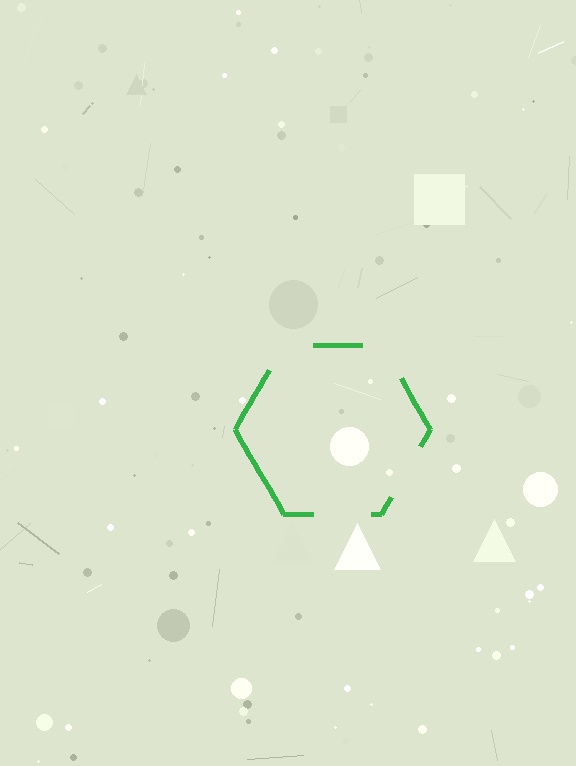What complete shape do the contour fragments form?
The contour fragments form a hexagon.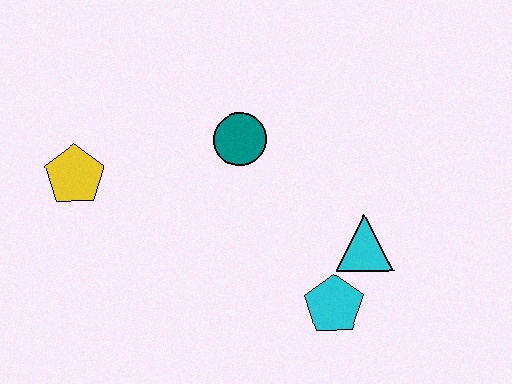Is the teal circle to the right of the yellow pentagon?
Yes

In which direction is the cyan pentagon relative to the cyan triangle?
The cyan pentagon is below the cyan triangle.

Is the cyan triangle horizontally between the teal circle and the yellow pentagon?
No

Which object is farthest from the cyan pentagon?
The yellow pentagon is farthest from the cyan pentagon.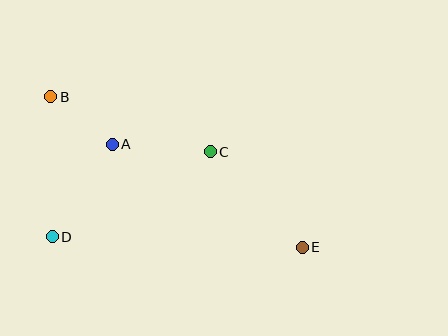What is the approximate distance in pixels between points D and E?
The distance between D and E is approximately 250 pixels.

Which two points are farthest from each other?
Points B and E are farthest from each other.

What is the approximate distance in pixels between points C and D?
The distance between C and D is approximately 180 pixels.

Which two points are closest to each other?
Points A and B are closest to each other.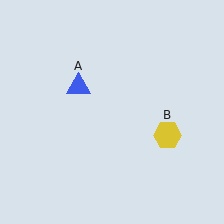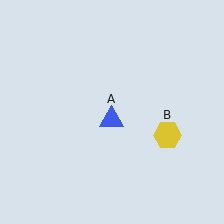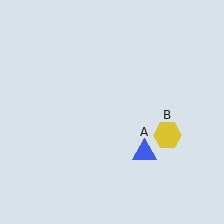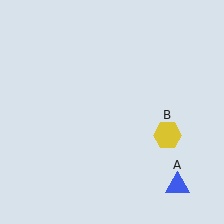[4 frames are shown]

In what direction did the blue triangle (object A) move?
The blue triangle (object A) moved down and to the right.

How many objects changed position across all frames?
1 object changed position: blue triangle (object A).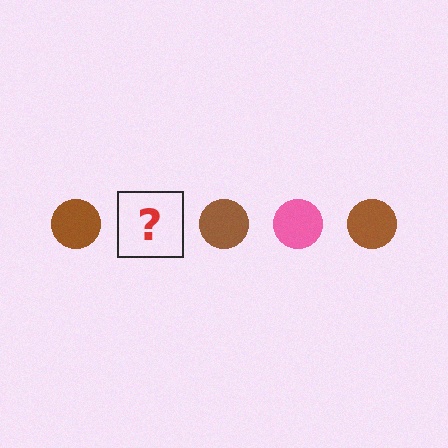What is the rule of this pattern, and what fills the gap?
The rule is that the pattern cycles through brown, pink circles. The gap should be filled with a pink circle.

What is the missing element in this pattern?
The missing element is a pink circle.